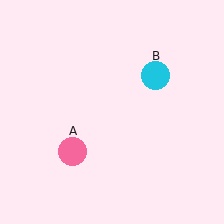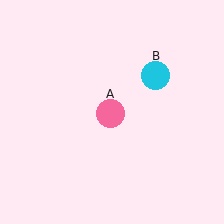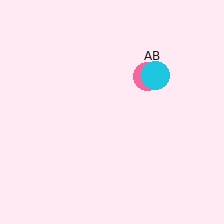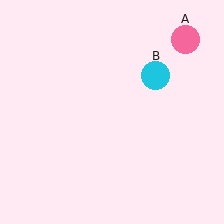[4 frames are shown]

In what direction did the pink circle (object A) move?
The pink circle (object A) moved up and to the right.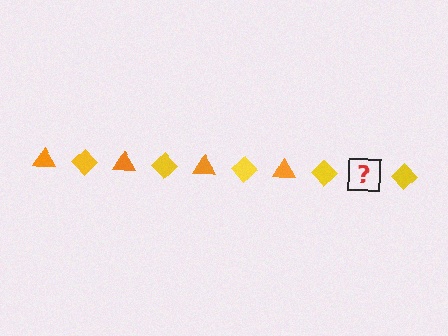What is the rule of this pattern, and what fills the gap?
The rule is that the pattern alternates between orange triangle and yellow diamond. The gap should be filled with an orange triangle.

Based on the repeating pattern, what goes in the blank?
The blank should be an orange triangle.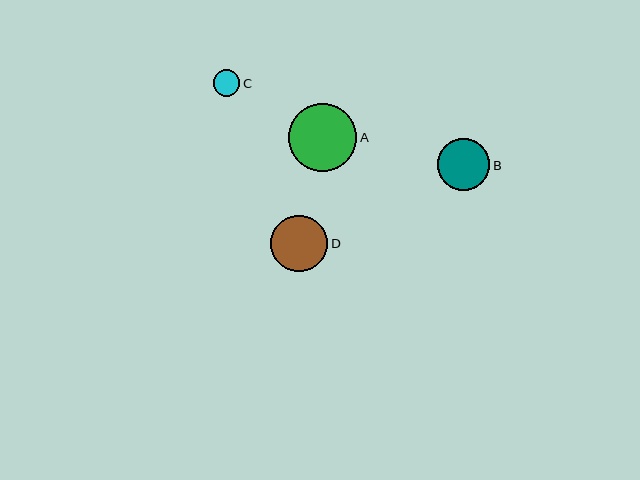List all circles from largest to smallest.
From largest to smallest: A, D, B, C.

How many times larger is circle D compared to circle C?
Circle D is approximately 2.1 times the size of circle C.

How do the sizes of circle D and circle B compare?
Circle D and circle B are approximately the same size.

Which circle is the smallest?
Circle C is the smallest with a size of approximately 27 pixels.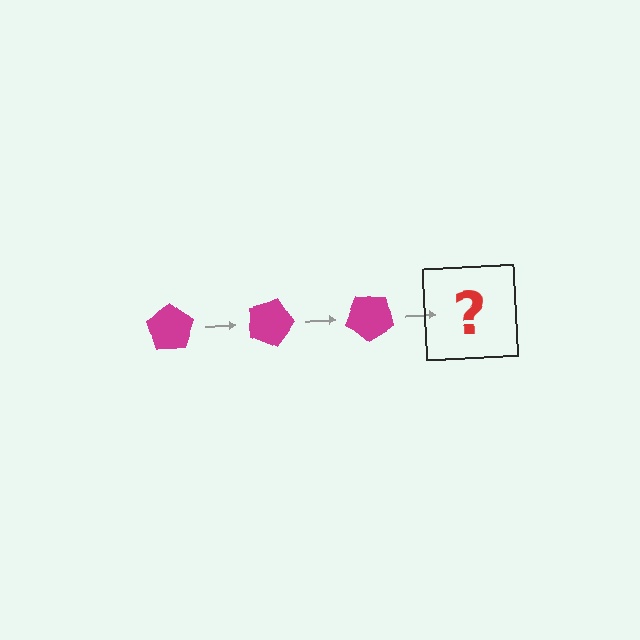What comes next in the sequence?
The next element should be a magenta pentagon rotated 60 degrees.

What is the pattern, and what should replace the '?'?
The pattern is that the pentagon rotates 20 degrees each step. The '?' should be a magenta pentagon rotated 60 degrees.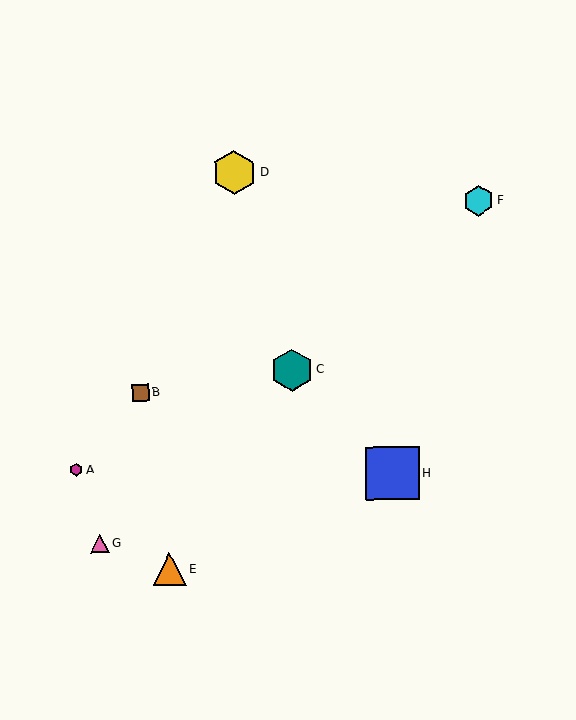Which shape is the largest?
The blue square (labeled H) is the largest.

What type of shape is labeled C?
Shape C is a teal hexagon.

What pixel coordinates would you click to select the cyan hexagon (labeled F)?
Click at (479, 200) to select the cyan hexagon F.